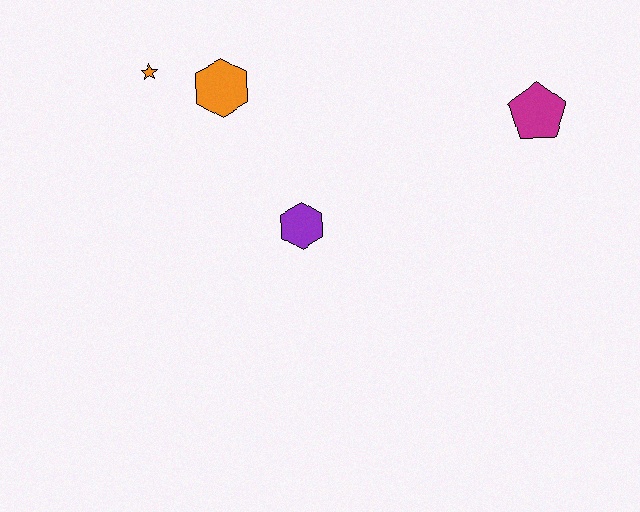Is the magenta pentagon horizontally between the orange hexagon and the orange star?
No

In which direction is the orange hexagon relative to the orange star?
The orange hexagon is to the right of the orange star.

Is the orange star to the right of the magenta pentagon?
No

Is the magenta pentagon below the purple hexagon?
No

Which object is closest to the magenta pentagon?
The purple hexagon is closest to the magenta pentagon.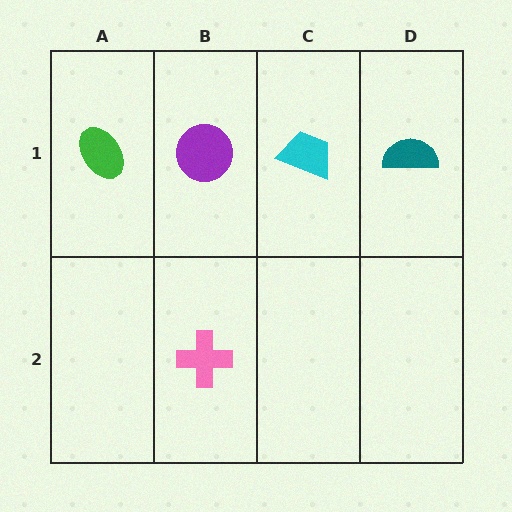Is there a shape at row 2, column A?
No, that cell is empty.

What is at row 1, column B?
A purple circle.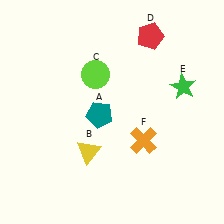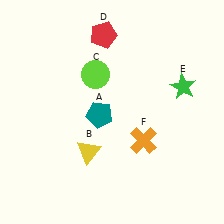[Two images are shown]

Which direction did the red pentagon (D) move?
The red pentagon (D) moved left.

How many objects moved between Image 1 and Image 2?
1 object moved between the two images.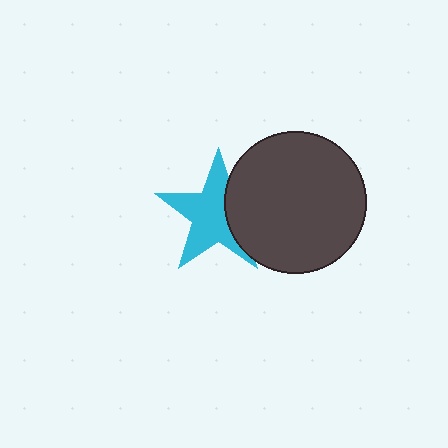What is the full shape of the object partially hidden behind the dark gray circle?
The partially hidden object is a cyan star.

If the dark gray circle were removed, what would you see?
You would see the complete cyan star.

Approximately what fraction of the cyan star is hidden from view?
Roughly 31% of the cyan star is hidden behind the dark gray circle.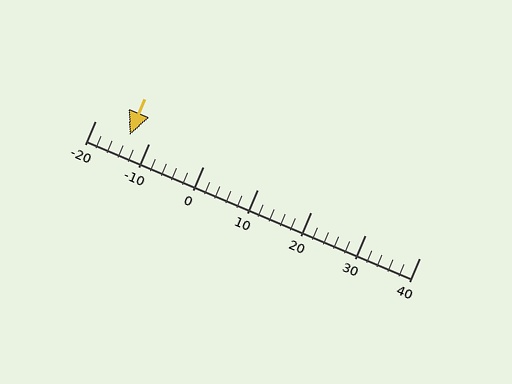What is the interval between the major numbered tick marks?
The major tick marks are spaced 10 units apart.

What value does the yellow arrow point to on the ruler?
The yellow arrow points to approximately -14.